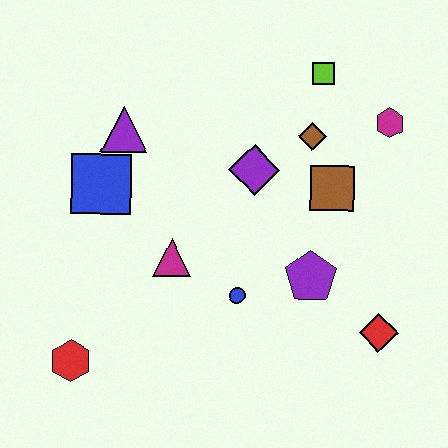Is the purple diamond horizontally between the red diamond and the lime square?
No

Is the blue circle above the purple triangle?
No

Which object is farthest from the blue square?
The red diamond is farthest from the blue square.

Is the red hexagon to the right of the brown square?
No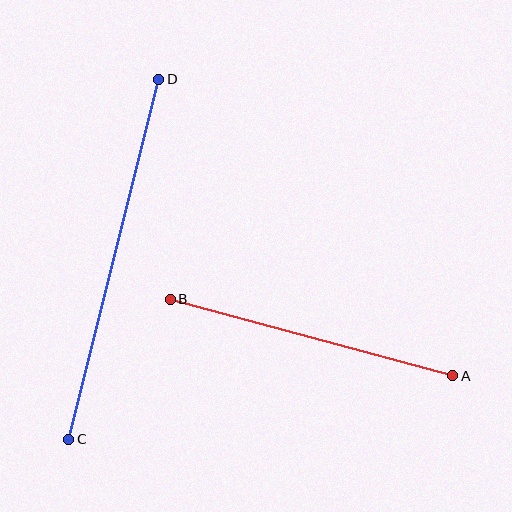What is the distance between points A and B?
The distance is approximately 293 pixels.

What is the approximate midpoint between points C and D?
The midpoint is at approximately (114, 259) pixels.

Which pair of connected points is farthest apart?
Points C and D are farthest apart.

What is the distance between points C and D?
The distance is approximately 371 pixels.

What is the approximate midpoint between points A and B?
The midpoint is at approximately (311, 338) pixels.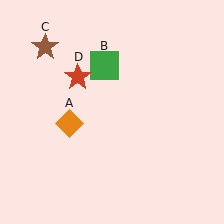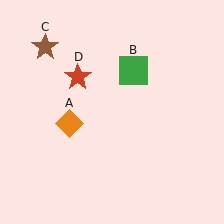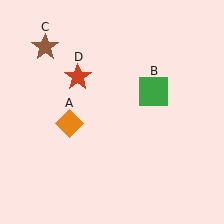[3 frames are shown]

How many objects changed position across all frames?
1 object changed position: green square (object B).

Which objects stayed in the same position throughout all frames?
Orange diamond (object A) and brown star (object C) and red star (object D) remained stationary.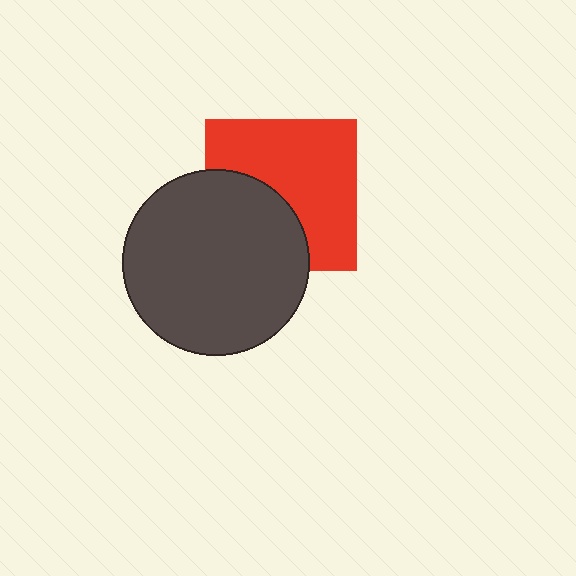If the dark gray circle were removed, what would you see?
You would see the complete red square.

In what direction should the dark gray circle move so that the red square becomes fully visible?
The dark gray circle should move toward the lower-left. That is the shortest direction to clear the overlap and leave the red square fully visible.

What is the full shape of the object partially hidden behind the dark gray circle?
The partially hidden object is a red square.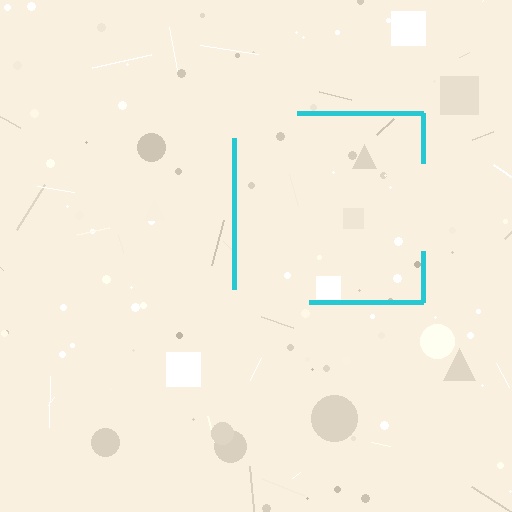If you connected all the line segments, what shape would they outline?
They would outline a square.